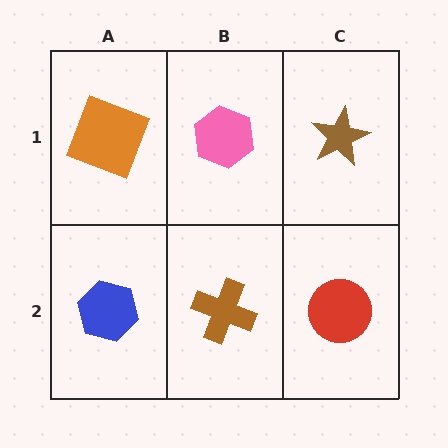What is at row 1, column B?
A pink hexagon.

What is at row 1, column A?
An orange square.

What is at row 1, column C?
A brown star.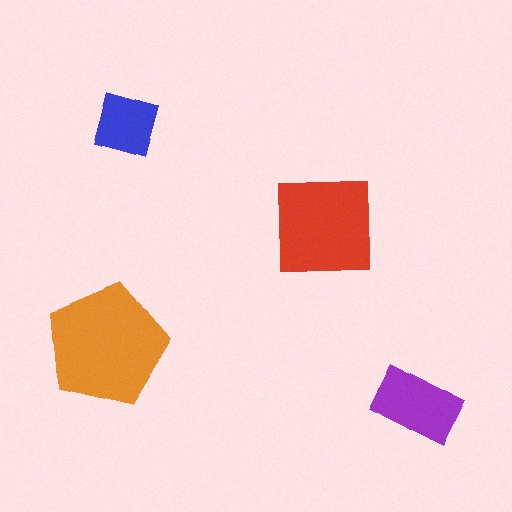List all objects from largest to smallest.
The orange pentagon, the red square, the purple rectangle, the blue square.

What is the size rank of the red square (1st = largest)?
2nd.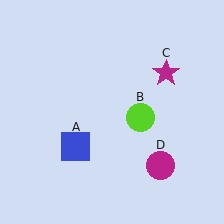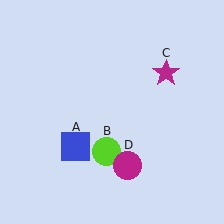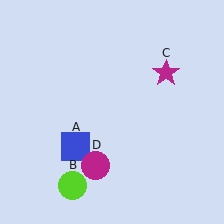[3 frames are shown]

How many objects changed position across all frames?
2 objects changed position: lime circle (object B), magenta circle (object D).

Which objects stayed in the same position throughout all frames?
Blue square (object A) and magenta star (object C) remained stationary.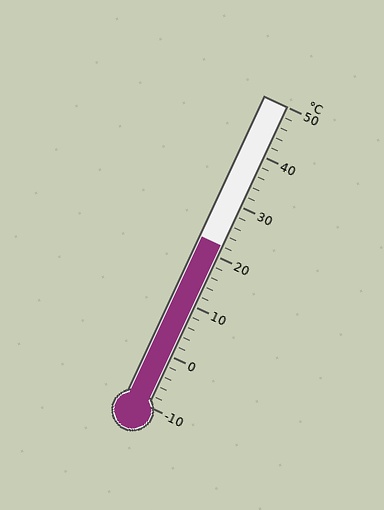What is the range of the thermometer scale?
The thermometer scale ranges from -10°C to 50°C.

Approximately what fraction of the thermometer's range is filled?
The thermometer is filled to approximately 55% of its range.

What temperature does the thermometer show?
The thermometer shows approximately 22°C.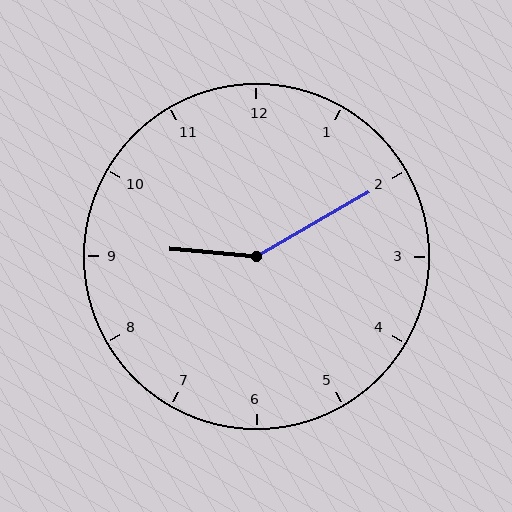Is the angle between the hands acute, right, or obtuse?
It is obtuse.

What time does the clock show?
9:10.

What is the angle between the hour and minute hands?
Approximately 145 degrees.